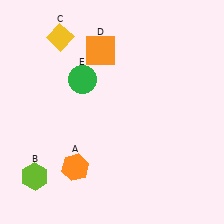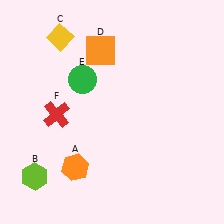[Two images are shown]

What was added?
A red cross (F) was added in Image 2.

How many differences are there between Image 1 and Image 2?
There is 1 difference between the two images.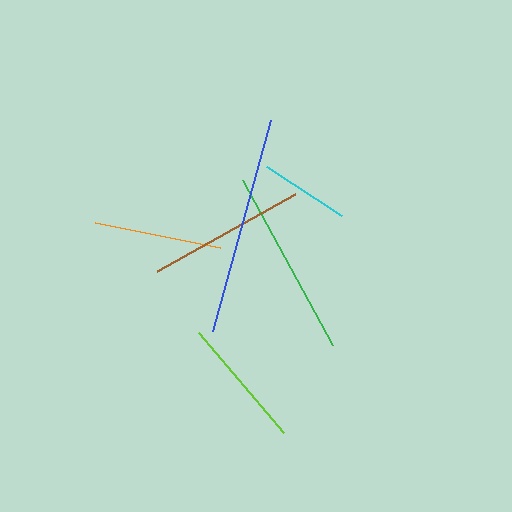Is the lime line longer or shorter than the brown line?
The brown line is longer than the lime line.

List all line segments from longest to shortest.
From longest to shortest: blue, green, brown, lime, orange, cyan.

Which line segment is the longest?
The blue line is the longest at approximately 218 pixels.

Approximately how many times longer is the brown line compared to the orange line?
The brown line is approximately 1.3 times the length of the orange line.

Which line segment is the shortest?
The cyan line is the shortest at approximately 89 pixels.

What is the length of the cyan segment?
The cyan segment is approximately 89 pixels long.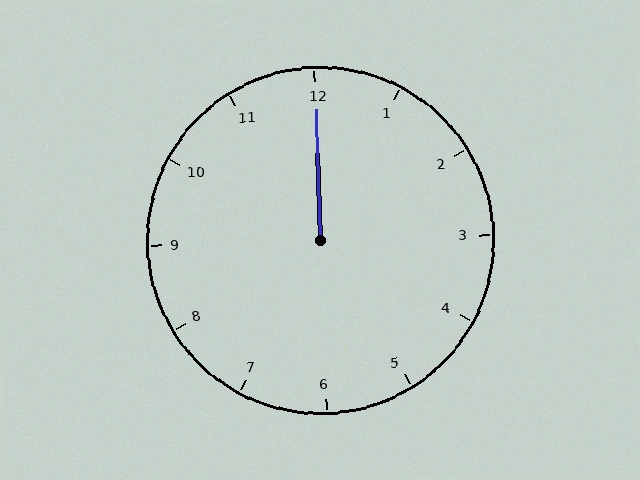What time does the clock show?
12:00.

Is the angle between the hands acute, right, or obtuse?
It is acute.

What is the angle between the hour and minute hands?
Approximately 0 degrees.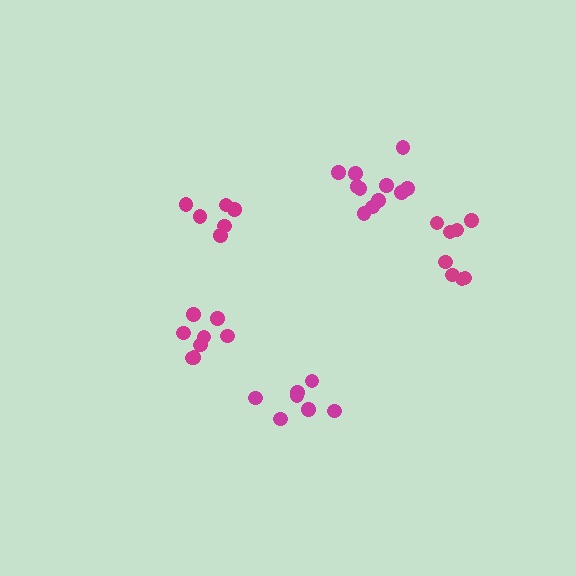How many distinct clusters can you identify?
There are 5 distinct clusters.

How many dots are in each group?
Group 1: 11 dots, Group 2: 8 dots, Group 3: 7 dots, Group 4: 6 dots, Group 5: 8 dots (40 total).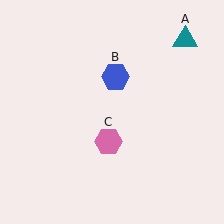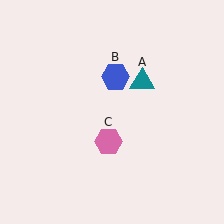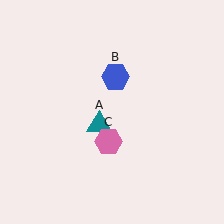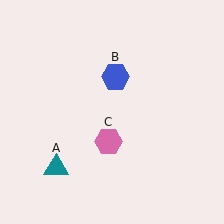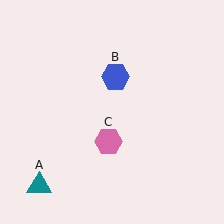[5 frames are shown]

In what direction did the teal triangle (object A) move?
The teal triangle (object A) moved down and to the left.